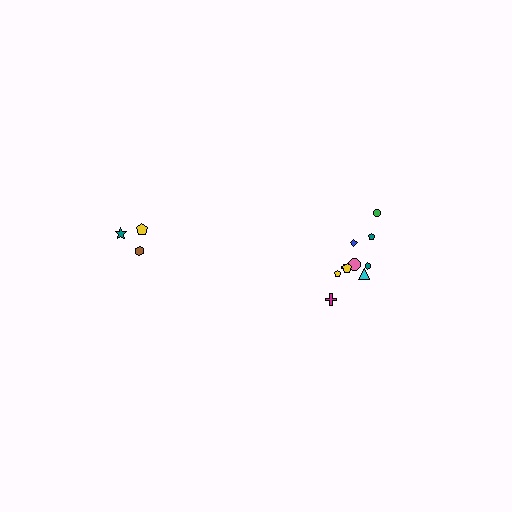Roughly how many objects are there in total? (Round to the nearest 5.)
Roughly 15 objects in total.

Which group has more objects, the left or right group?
The right group.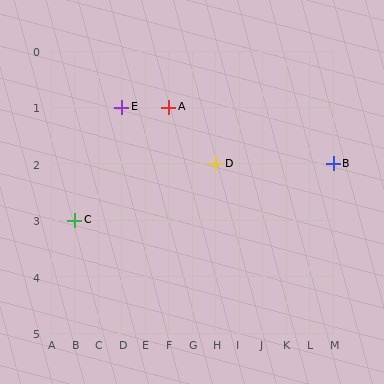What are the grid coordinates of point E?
Point E is at grid coordinates (D, 1).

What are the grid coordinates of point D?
Point D is at grid coordinates (H, 2).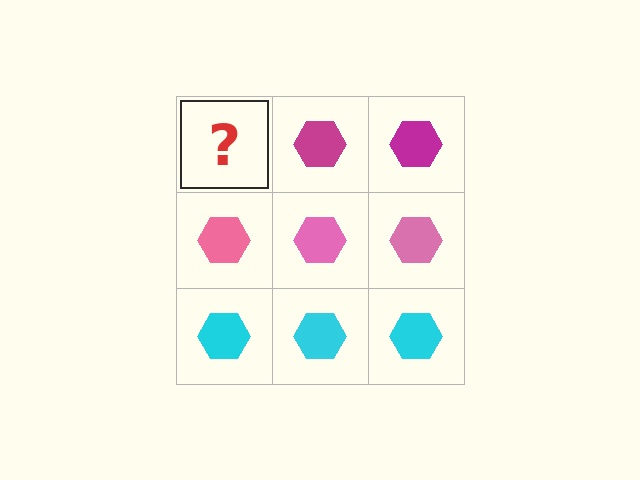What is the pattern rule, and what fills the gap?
The rule is that each row has a consistent color. The gap should be filled with a magenta hexagon.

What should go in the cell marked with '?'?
The missing cell should contain a magenta hexagon.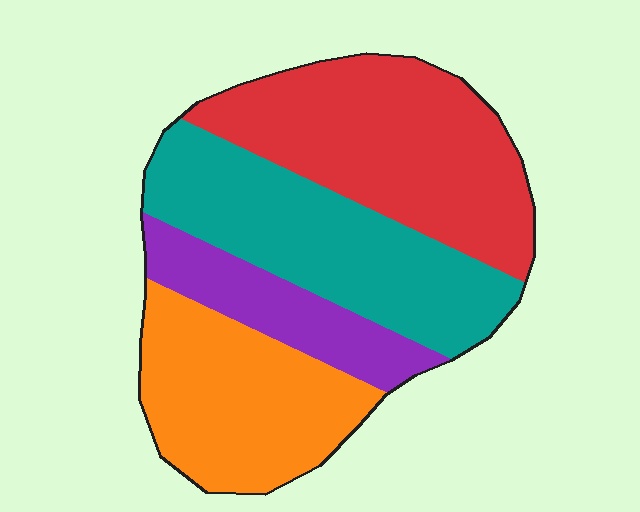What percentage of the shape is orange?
Orange takes up less than a quarter of the shape.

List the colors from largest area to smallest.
From largest to smallest: red, teal, orange, purple.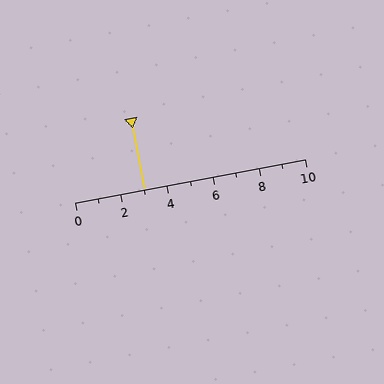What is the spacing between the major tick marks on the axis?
The major ticks are spaced 2 apart.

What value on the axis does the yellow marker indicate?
The marker indicates approximately 3.